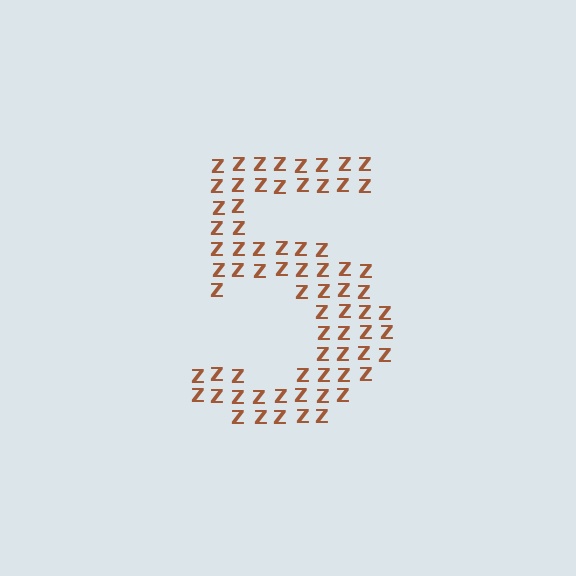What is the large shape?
The large shape is the digit 5.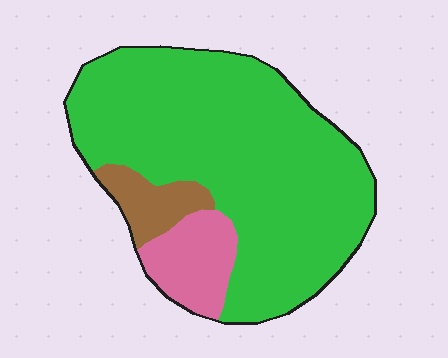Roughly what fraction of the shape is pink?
Pink takes up less than a sixth of the shape.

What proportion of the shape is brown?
Brown takes up less than a sixth of the shape.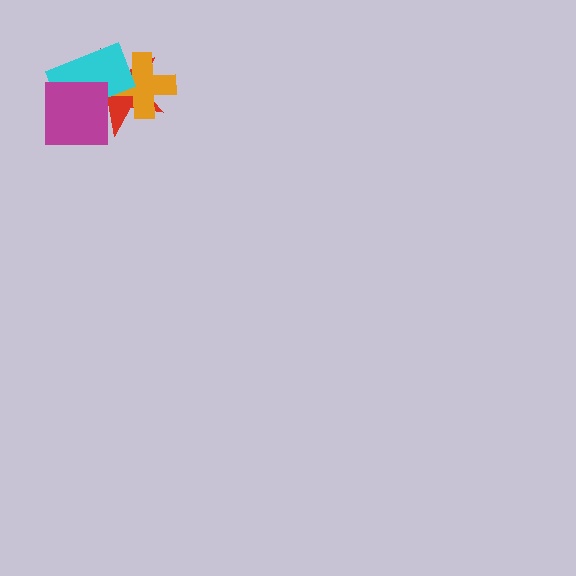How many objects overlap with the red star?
3 objects overlap with the red star.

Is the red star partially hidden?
Yes, it is partially covered by another shape.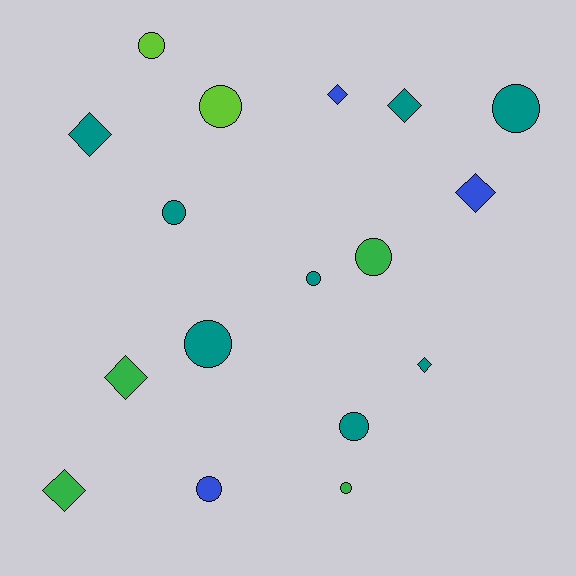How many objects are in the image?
There are 17 objects.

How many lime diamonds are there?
There are no lime diamonds.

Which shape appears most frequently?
Circle, with 10 objects.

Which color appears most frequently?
Teal, with 8 objects.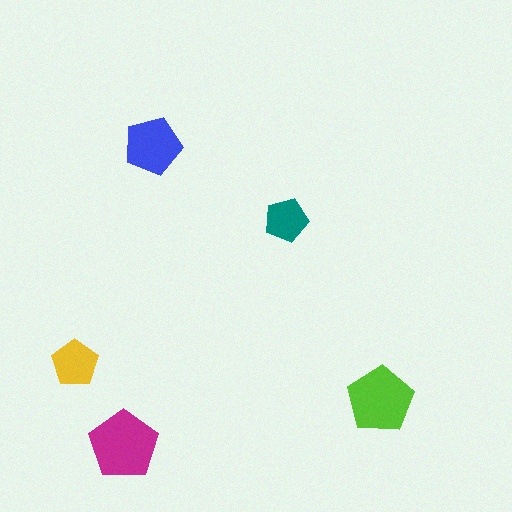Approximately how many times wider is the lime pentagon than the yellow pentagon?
About 1.5 times wider.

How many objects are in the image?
There are 5 objects in the image.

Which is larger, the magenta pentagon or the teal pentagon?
The magenta one.